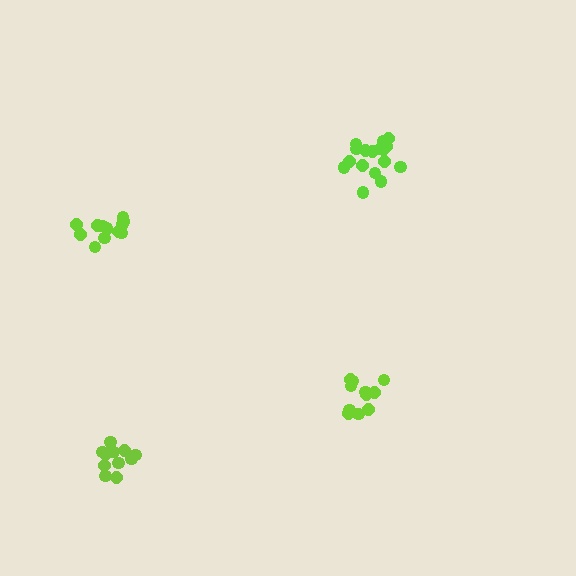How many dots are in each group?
Group 1: 13 dots, Group 2: 12 dots, Group 3: 11 dots, Group 4: 17 dots (53 total).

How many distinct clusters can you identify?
There are 4 distinct clusters.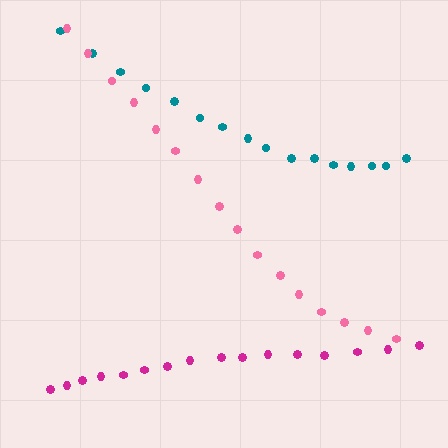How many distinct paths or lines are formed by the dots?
There are 3 distinct paths.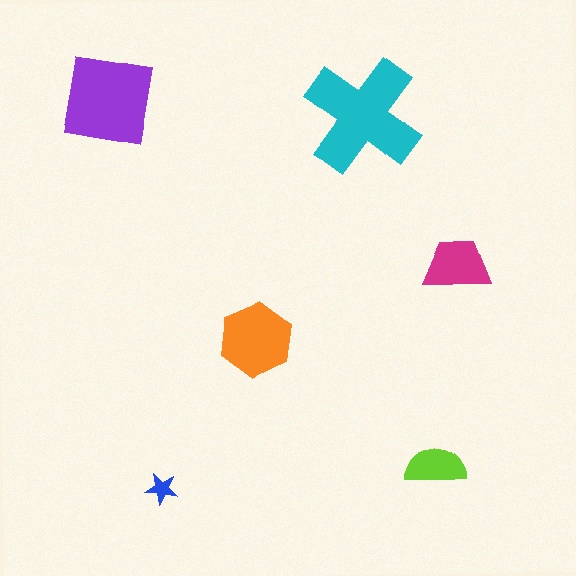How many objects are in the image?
There are 6 objects in the image.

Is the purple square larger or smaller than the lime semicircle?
Larger.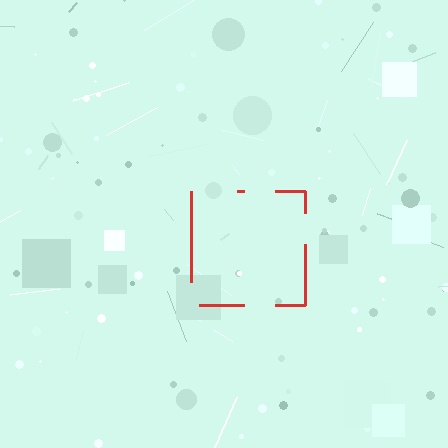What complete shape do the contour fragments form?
The contour fragments form a square.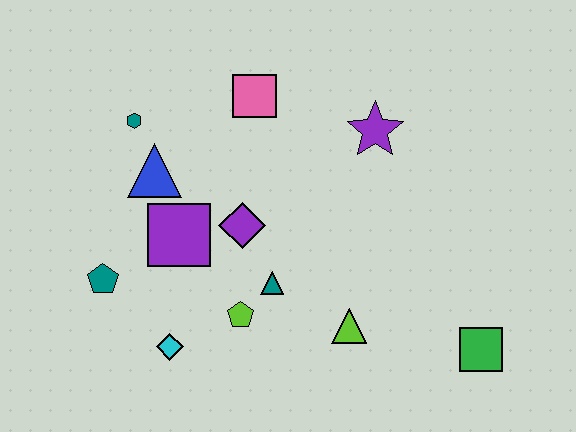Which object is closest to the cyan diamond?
The lime pentagon is closest to the cyan diamond.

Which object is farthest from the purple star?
The teal pentagon is farthest from the purple star.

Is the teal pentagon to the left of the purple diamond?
Yes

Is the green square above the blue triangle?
No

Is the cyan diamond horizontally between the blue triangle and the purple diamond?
Yes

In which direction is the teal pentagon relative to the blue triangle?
The teal pentagon is below the blue triangle.